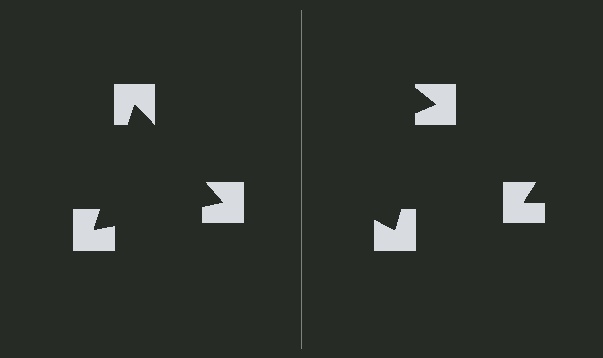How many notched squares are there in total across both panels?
6 — 3 on each side.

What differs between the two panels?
The notched squares are positioned identically on both sides; only the wedge orientations differ. On the left they align to a triangle; on the right they are misaligned.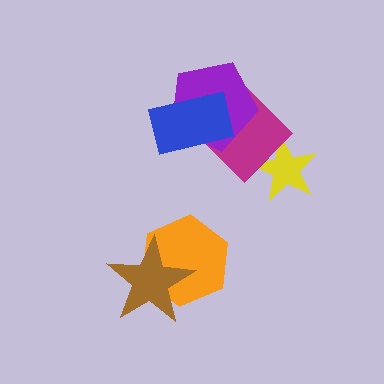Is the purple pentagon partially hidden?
Yes, it is partially covered by another shape.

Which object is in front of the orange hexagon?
The brown star is in front of the orange hexagon.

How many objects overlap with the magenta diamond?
3 objects overlap with the magenta diamond.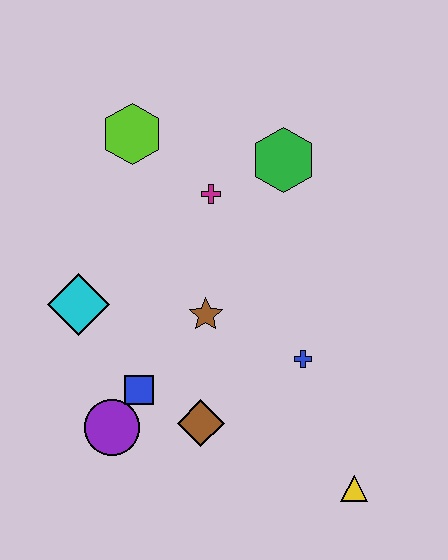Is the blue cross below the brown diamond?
No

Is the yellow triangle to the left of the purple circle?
No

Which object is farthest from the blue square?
The green hexagon is farthest from the blue square.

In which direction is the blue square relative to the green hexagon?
The blue square is below the green hexagon.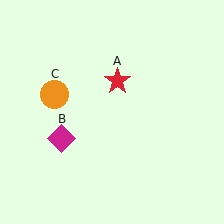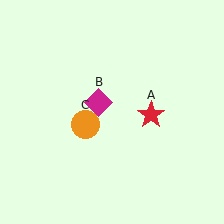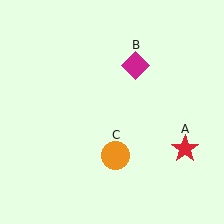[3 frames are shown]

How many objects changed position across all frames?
3 objects changed position: red star (object A), magenta diamond (object B), orange circle (object C).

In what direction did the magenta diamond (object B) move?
The magenta diamond (object B) moved up and to the right.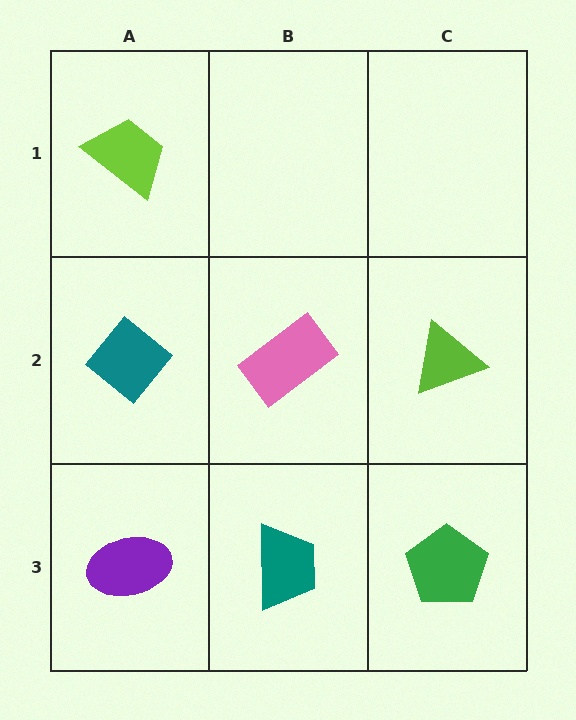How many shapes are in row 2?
3 shapes.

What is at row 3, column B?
A teal trapezoid.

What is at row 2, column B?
A pink rectangle.